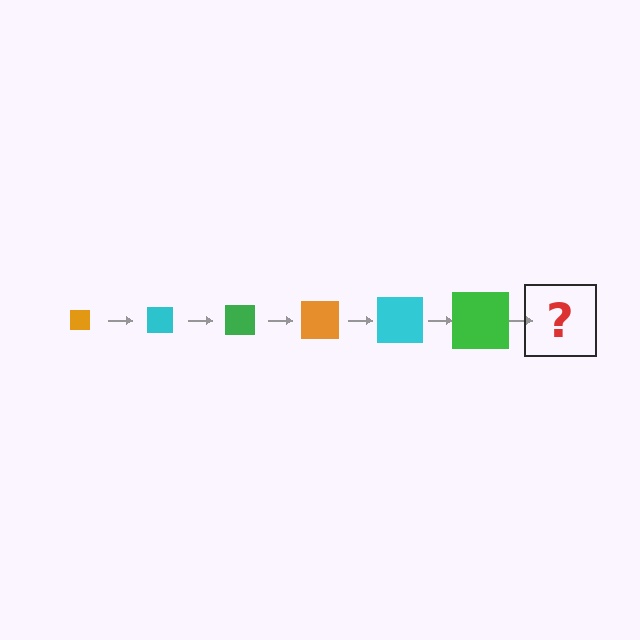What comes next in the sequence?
The next element should be an orange square, larger than the previous one.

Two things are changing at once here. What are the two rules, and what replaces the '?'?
The two rules are that the square grows larger each step and the color cycles through orange, cyan, and green. The '?' should be an orange square, larger than the previous one.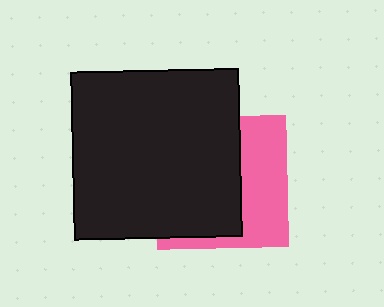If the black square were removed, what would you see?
You would see the complete pink square.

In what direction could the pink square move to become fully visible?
The pink square could move right. That would shift it out from behind the black square entirely.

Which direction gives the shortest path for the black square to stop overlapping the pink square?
Moving left gives the shortest separation.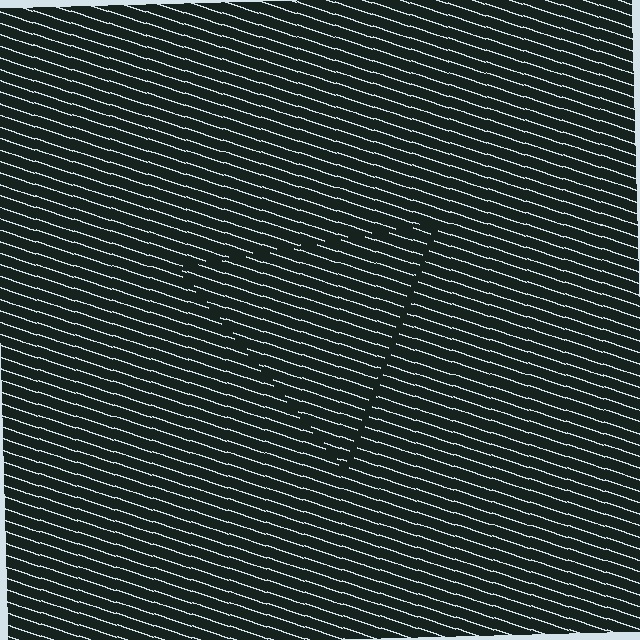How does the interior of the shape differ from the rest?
The interior of the shape contains the same grating, shifted by half a period — the contour is defined by the phase discontinuity where line-ends from the inner and outer gratings abut.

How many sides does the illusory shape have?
3 sides — the line-ends trace a triangle.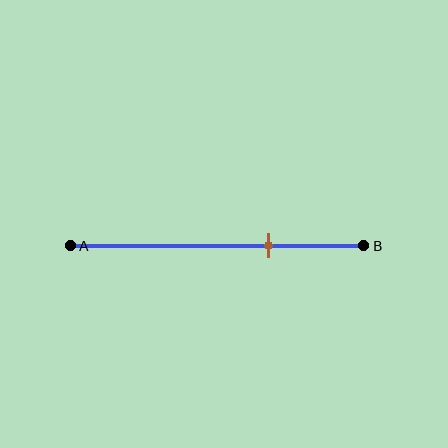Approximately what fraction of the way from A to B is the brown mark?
The brown mark is approximately 65% of the way from A to B.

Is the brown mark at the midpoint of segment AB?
No, the mark is at about 65% from A, not at the 50% midpoint.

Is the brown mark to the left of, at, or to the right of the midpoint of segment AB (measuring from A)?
The brown mark is to the right of the midpoint of segment AB.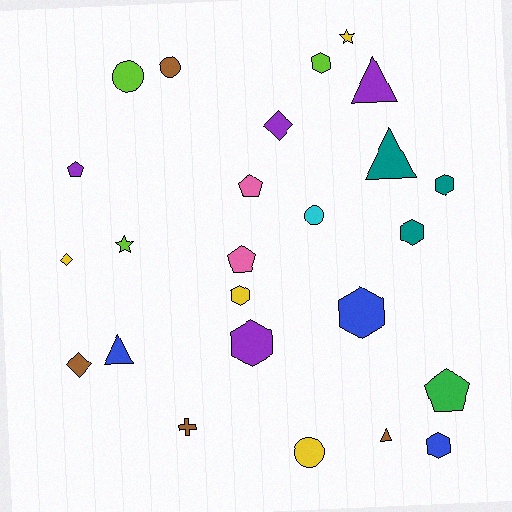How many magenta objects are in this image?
There are no magenta objects.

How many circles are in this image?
There are 4 circles.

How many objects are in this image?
There are 25 objects.